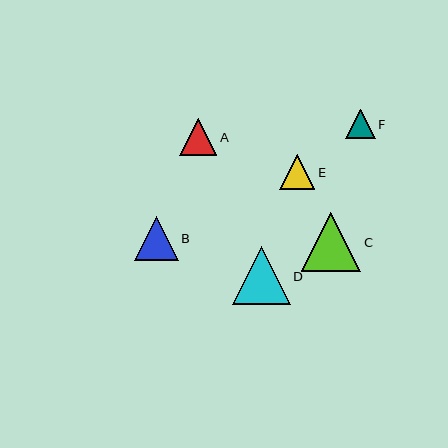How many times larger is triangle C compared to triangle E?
Triangle C is approximately 1.7 times the size of triangle E.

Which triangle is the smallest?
Triangle F is the smallest with a size of approximately 29 pixels.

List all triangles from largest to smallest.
From largest to smallest: C, D, B, A, E, F.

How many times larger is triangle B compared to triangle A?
Triangle B is approximately 1.2 times the size of triangle A.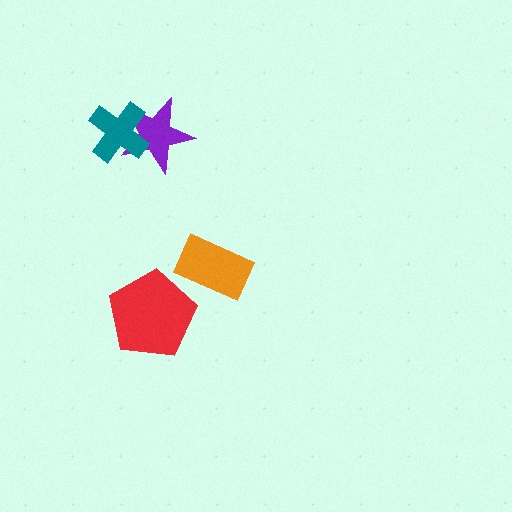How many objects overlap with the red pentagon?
0 objects overlap with the red pentagon.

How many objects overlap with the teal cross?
1 object overlaps with the teal cross.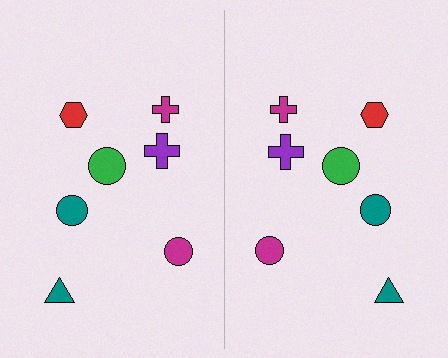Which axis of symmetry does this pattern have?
The pattern has a vertical axis of symmetry running through the center of the image.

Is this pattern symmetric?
Yes, this pattern has bilateral (reflection) symmetry.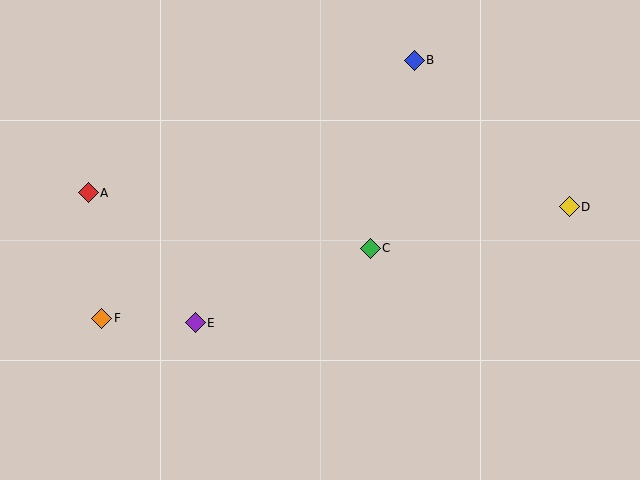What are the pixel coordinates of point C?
Point C is at (370, 248).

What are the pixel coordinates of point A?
Point A is at (88, 193).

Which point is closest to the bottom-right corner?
Point D is closest to the bottom-right corner.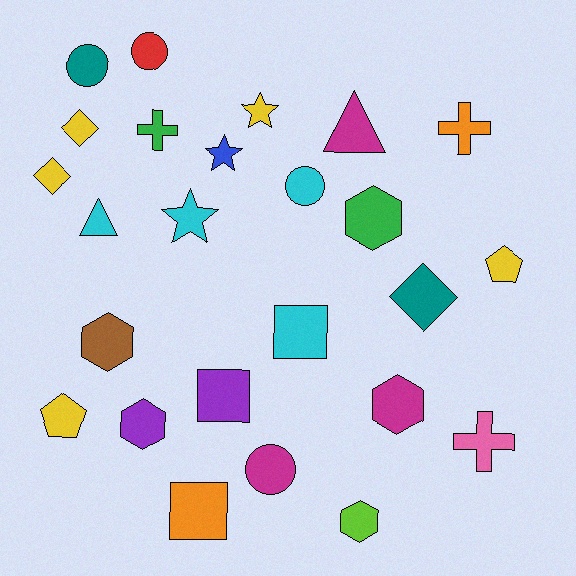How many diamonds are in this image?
There are 3 diamonds.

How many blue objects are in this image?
There is 1 blue object.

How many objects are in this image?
There are 25 objects.